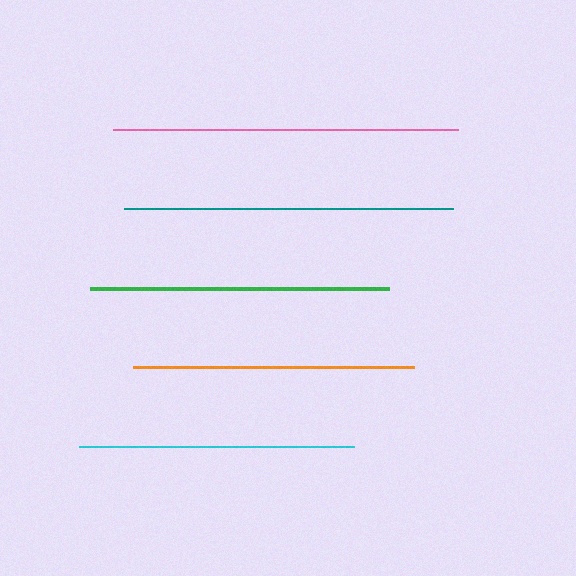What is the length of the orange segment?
The orange segment is approximately 281 pixels long.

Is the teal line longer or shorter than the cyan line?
The teal line is longer than the cyan line.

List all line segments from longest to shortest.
From longest to shortest: pink, teal, green, orange, cyan.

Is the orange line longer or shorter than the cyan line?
The orange line is longer than the cyan line.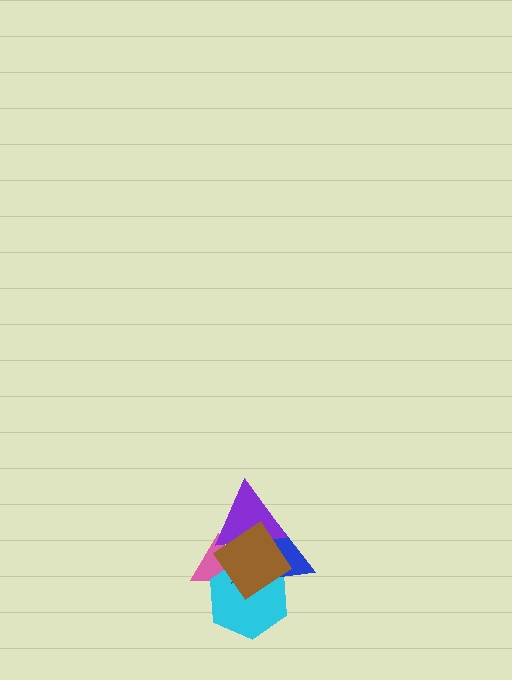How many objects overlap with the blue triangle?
4 objects overlap with the blue triangle.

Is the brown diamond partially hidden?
No, no other shape covers it.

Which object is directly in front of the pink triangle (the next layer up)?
The cyan hexagon is directly in front of the pink triangle.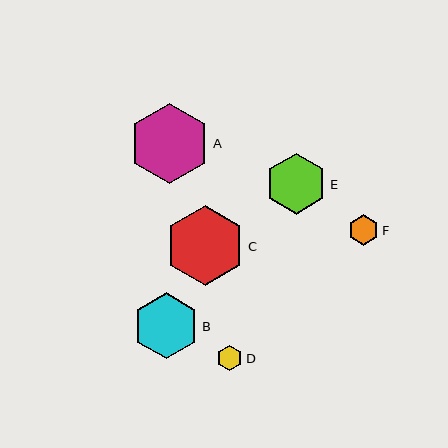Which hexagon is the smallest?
Hexagon D is the smallest with a size of approximately 26 pixels.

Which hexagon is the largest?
Hexagon A is the largest with a size of approximately 81 pixels.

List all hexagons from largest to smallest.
From largest to smallest: A, C, B, E, F, D.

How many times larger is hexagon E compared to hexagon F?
Hexagon E is approximately 2.0 times the size of hexagon F.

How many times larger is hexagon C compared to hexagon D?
Hexagon C is approximately 3.1 times the size of hexagon D.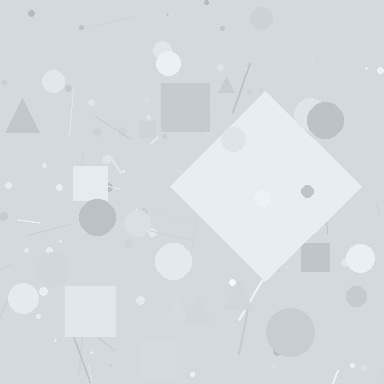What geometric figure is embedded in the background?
A diamond is embedded in the background.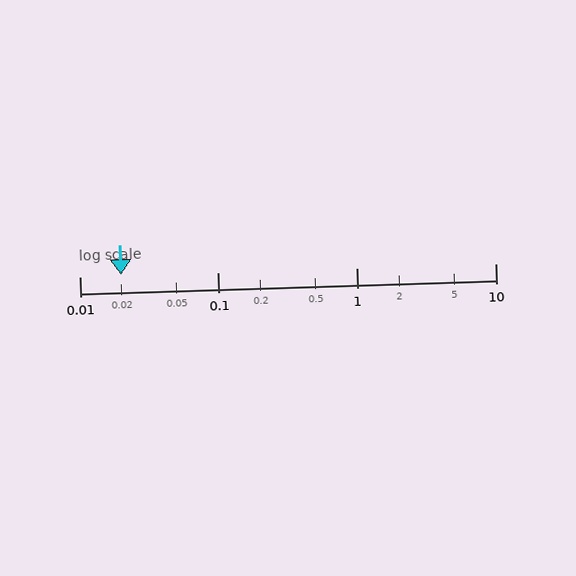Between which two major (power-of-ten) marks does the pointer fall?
The pointer is between 0.01 and 0.1.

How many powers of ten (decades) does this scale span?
The scale spans 3 decades, from 0.01 to 10.